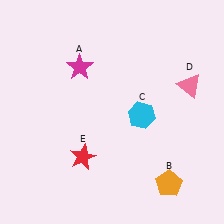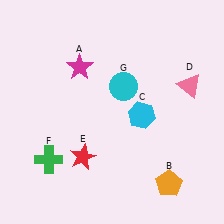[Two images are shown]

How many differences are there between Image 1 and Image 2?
There are 2 differences between the two images.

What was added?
A green cross (F), a cyan circle (G) were added in Image 2.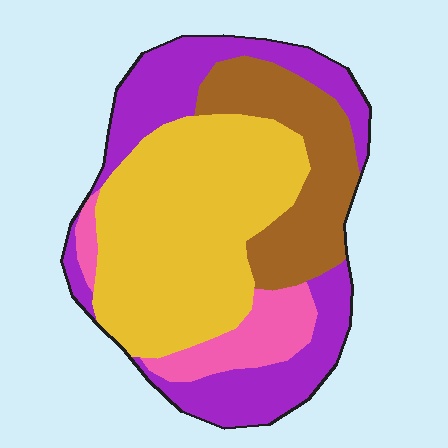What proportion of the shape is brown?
Brown takes up about one fifth (1/5) of the shape.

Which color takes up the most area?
Yellow, at roughly 40%.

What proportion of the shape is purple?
Purple covers 29% of the shape.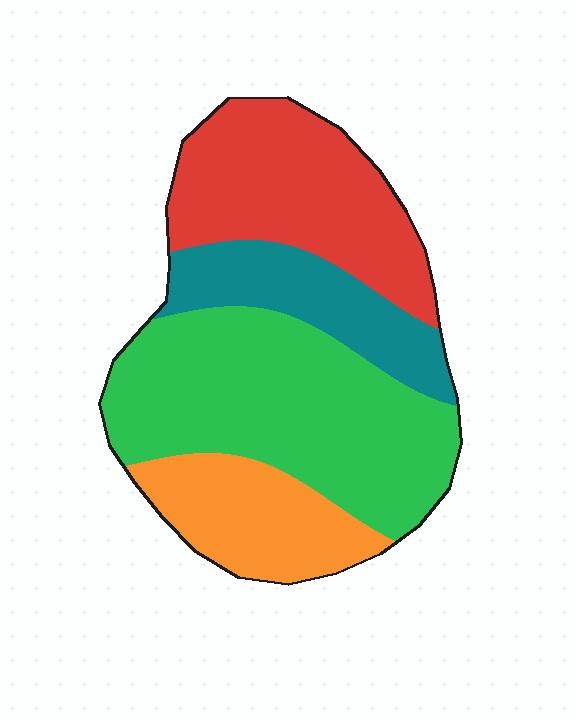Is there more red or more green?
Green.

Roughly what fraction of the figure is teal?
Teal covers roughly 15% of the figure.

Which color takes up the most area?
Green, at roughly 40%.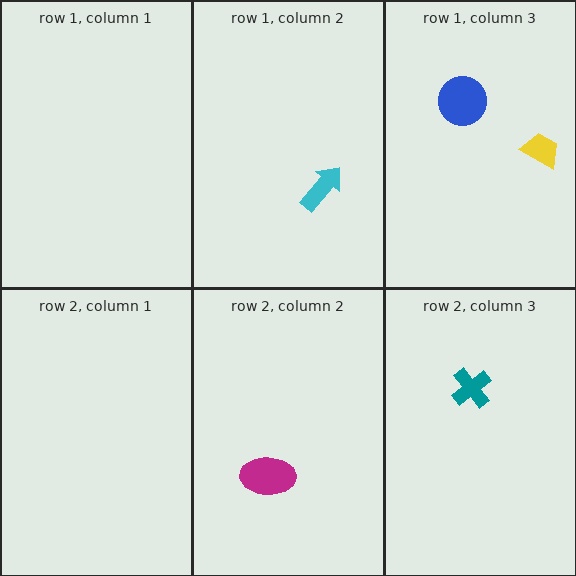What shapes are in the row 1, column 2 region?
The cyan arrow.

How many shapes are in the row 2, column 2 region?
1.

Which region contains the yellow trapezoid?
The row 1, column 3 region.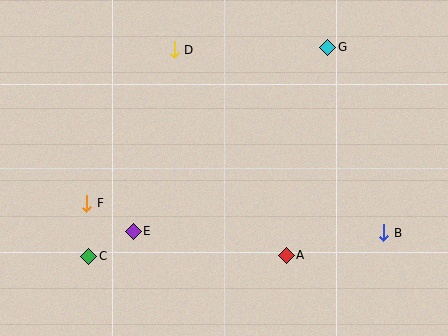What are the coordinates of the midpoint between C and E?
The midpoint between C and E is at (111, 244).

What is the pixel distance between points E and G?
The distance between E and G is 268 pixels.